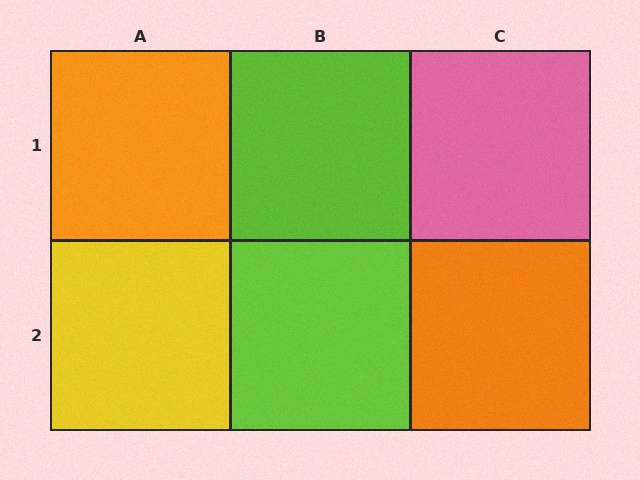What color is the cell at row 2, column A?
Yellow.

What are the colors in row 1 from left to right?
Orange, lime, pink.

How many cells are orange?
2 cells are orange.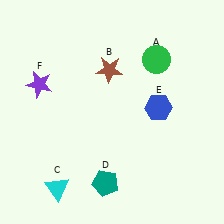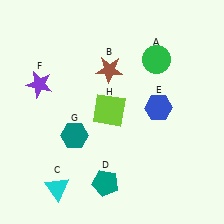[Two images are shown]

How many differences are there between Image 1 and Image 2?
There are 2 differences between the two images.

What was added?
A teal hexagon (G), a lime square (H) were added in Image 2.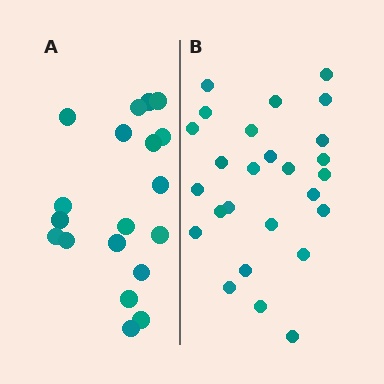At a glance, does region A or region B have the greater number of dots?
Region B (the right region) has more dots.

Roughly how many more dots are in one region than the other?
Region B has roughly 8 or so more dots than region A.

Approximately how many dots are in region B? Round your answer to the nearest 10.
About 30 dots. (The exact count is 26, which rounds to 30.)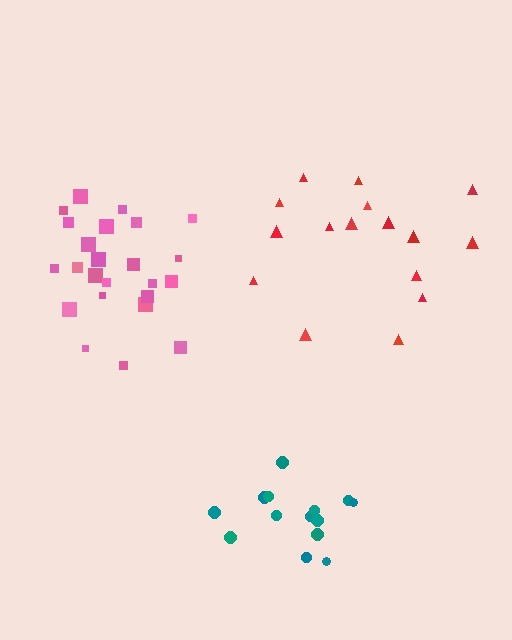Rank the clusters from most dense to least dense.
pink, teal, red.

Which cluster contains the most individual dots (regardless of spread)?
Pink (24).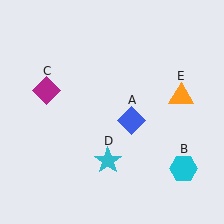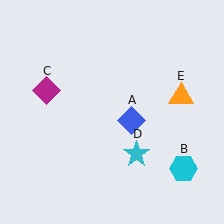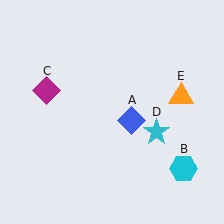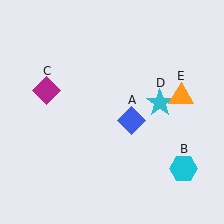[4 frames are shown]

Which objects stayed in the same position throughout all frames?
Blue diamond (object A) and cyan hexagon (object B) and magenta diamond (object C) and orange triangle (object E) remained stationary.